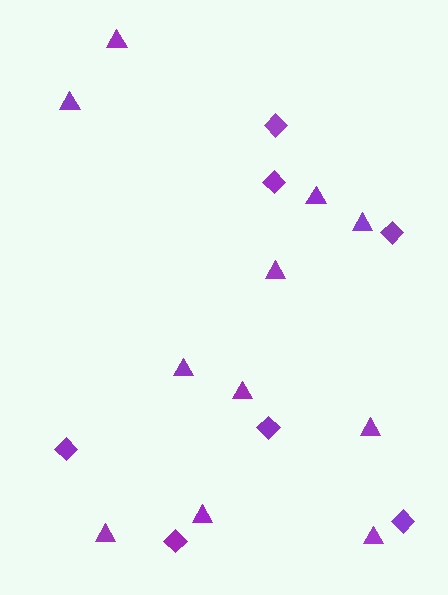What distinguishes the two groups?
There are 2 groups: one group of diamonds (7) and one group of triangles (11).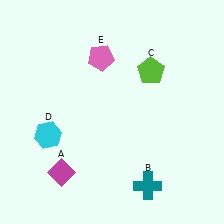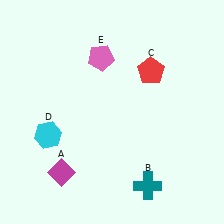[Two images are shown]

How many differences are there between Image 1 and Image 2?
There is 1 difference between the two images.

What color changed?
The pentagon (C) changed from lime in Image 1 to red in Image 2.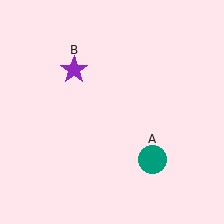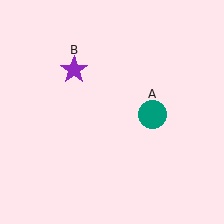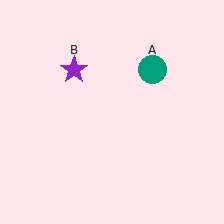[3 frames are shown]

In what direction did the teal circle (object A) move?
The teal circle (object A) moved up.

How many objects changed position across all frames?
1 object changed position: teal circle (object A).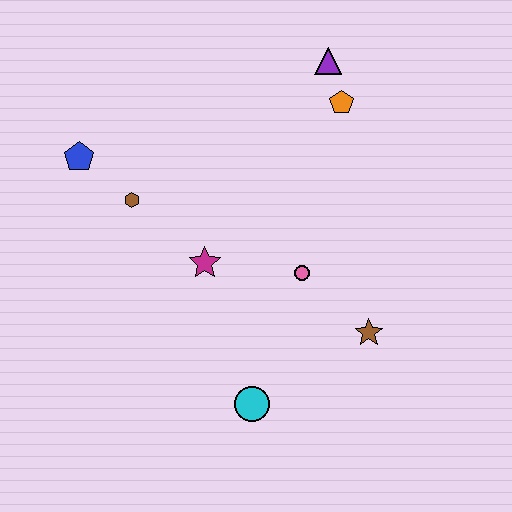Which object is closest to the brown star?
The pink circle is closest to the brown star.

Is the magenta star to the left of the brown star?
Yes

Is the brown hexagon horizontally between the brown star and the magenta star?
No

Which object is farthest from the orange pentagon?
The cyan circle is farthest from the orange pentagon.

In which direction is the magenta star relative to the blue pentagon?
The magenta star is to the right of the blue pentagon.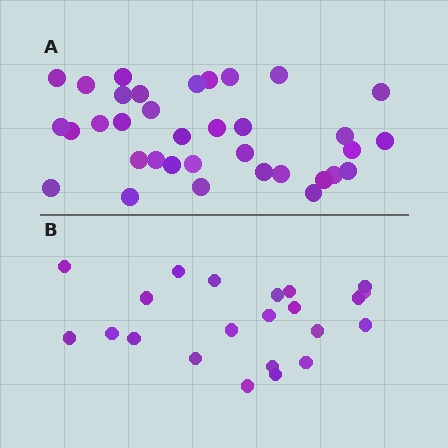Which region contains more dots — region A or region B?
Region A (the top region) has more dots.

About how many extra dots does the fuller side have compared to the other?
Region A has approximately 15 more dots than region B.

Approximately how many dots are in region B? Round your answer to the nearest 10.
About 20 dots. (The exact count is 22, which rounds to 20.)